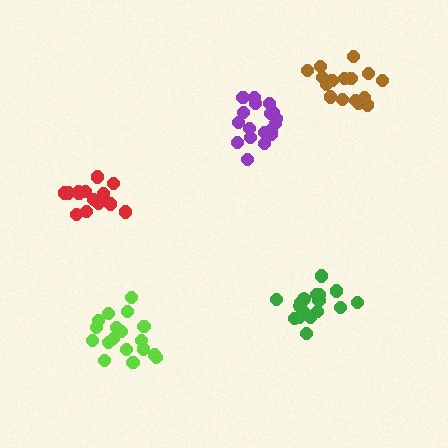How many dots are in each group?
Group 1: 16 dots, Group 2: 17 dots, Group 3: 18 dots, Group 4: 18 dots, Group 5: 17 dots (86 total).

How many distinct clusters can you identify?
There are 5 distinct clusters.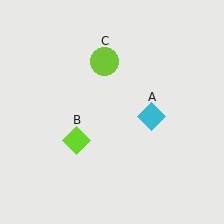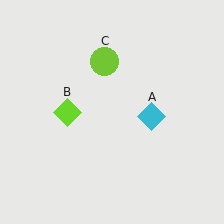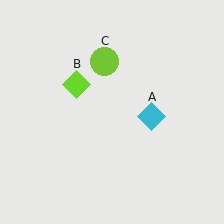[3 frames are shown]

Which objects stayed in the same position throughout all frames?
Cyan diamond (object A) and lime circle (object C) remained stationary.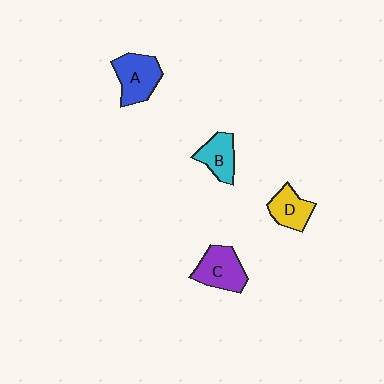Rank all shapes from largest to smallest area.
From largest to smallest: A (blue), C (purple), B (cyan), D (yellow).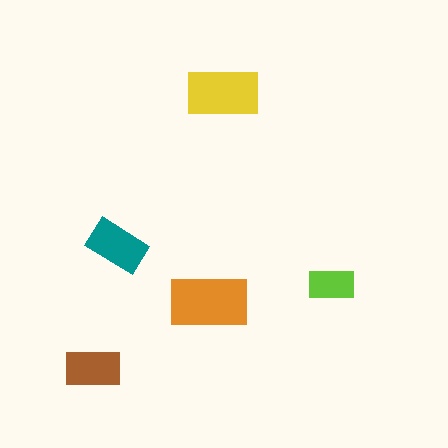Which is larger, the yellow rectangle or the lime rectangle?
The yellow one.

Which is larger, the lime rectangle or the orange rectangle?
The orange one.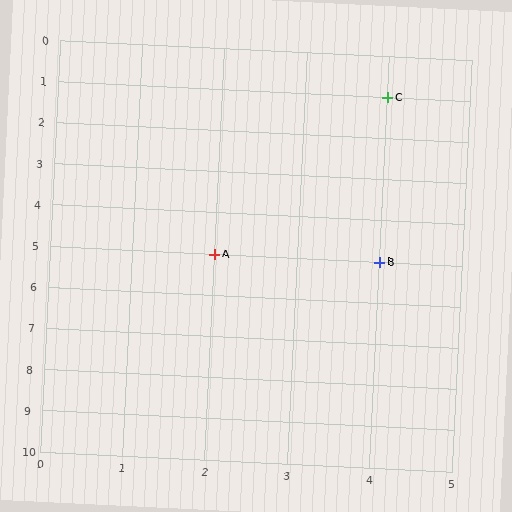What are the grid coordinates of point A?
Point A is at grid coordinates (2, 5).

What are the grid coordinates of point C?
Point C is at grid coordinates (4, 1).